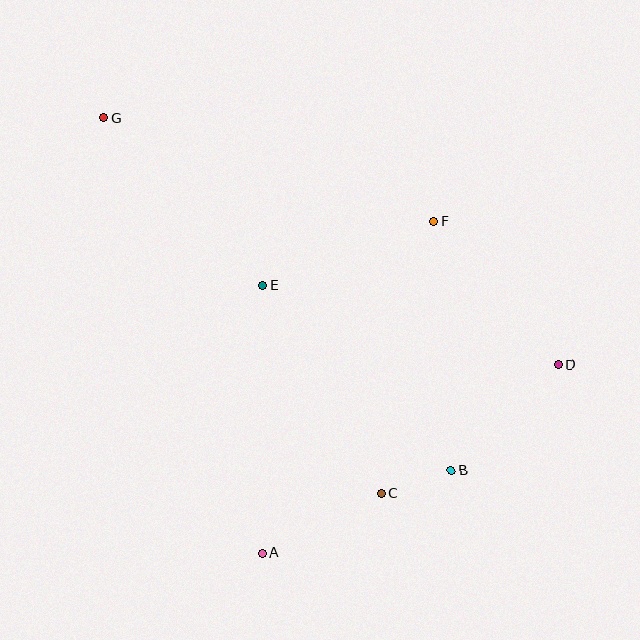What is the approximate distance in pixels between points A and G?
The distance between A and G is approximately 463 pixels.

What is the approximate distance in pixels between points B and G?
The distance between B and G is approximately 495 pixels.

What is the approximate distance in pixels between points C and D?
The distance between C and D is approximately 220 pixels.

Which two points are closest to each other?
Points B and C are closest to each other.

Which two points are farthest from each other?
Points D and G are farthest from each other.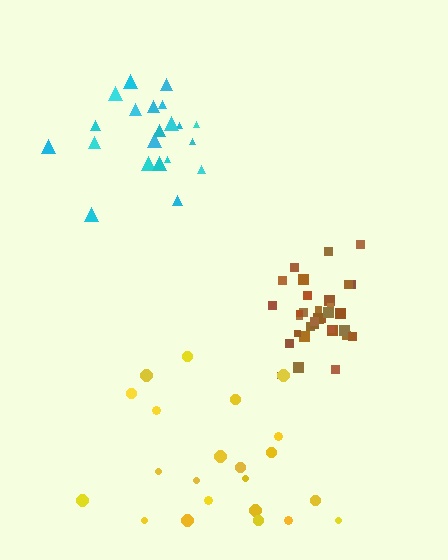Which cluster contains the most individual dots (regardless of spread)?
Brown (33).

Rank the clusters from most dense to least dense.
brown, cyan, yellow.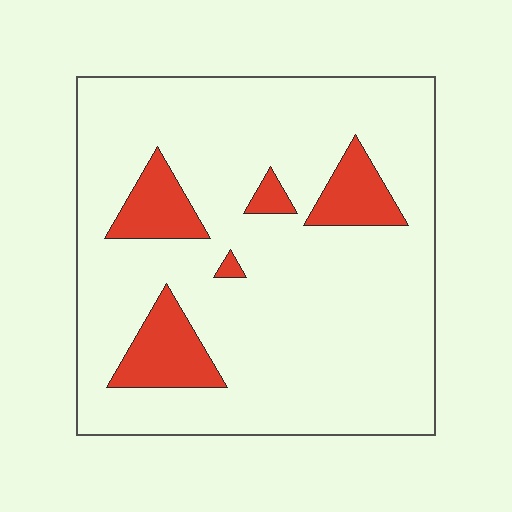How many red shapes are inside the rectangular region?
5.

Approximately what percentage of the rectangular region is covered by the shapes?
Approximately 15%.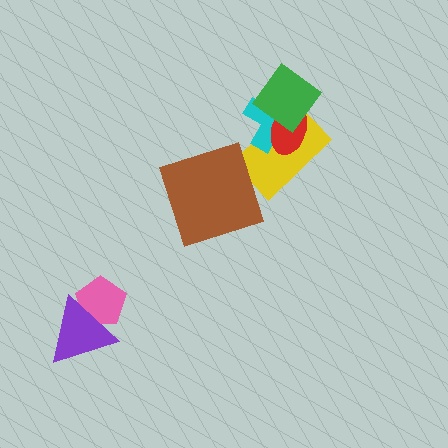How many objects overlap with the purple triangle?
1 object overlaps with the purple triangle.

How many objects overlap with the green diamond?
3 objects overlap with the green diamond.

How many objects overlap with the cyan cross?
3 objects overlap with the cyan cross.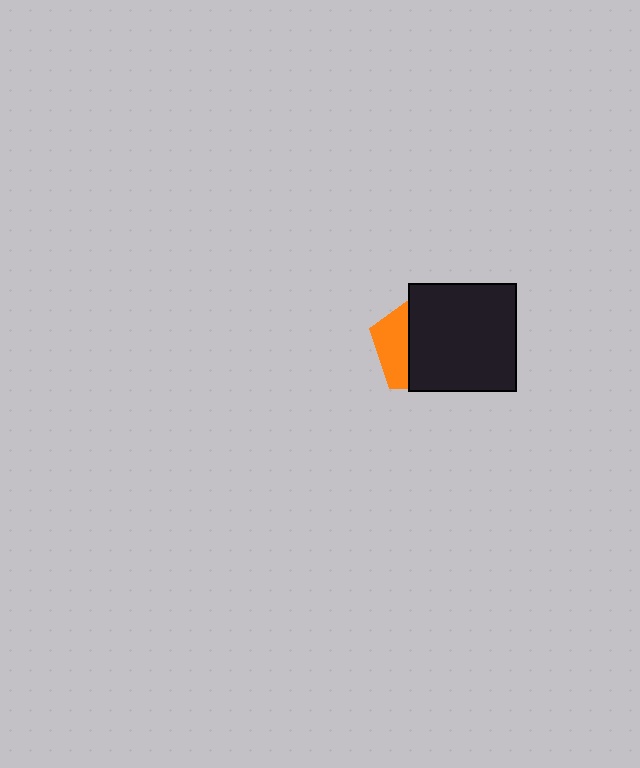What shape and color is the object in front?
The object in front is a black square.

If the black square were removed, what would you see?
You would see the complete orange pentagon.